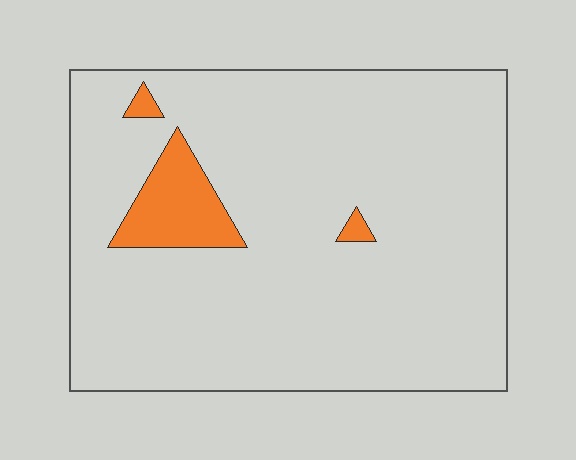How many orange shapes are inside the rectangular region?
3.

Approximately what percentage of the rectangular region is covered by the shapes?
Approximately 5%.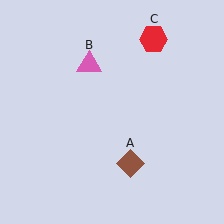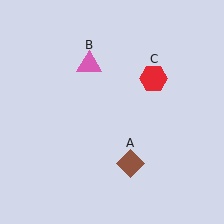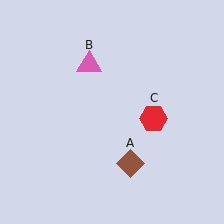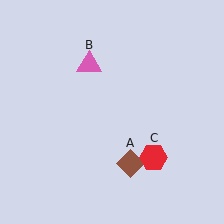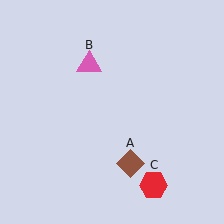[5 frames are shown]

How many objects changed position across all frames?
1 object changed position: red hexagon (object C).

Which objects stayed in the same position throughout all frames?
Brown diamond (object A) and pink triangle (object B) remained stationary.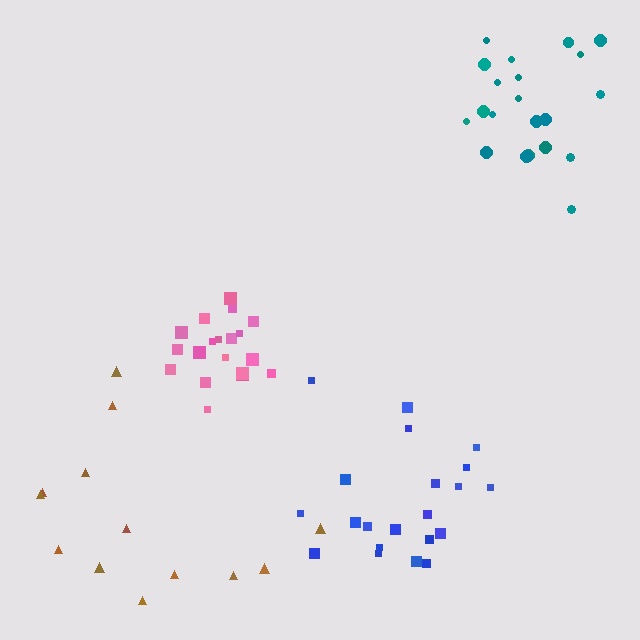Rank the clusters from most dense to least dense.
pink, teal, blue, brown.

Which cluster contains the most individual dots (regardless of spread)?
Teal (22).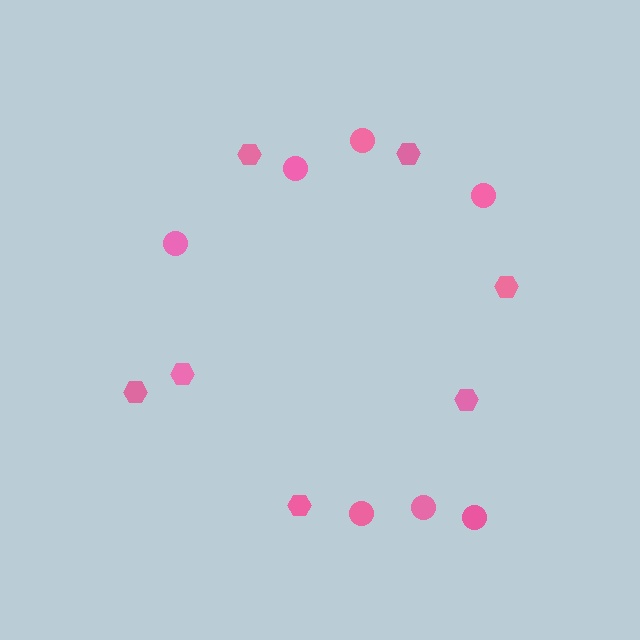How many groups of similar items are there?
There are 2 groups: one group of hexagons (7) and one group of circles (7).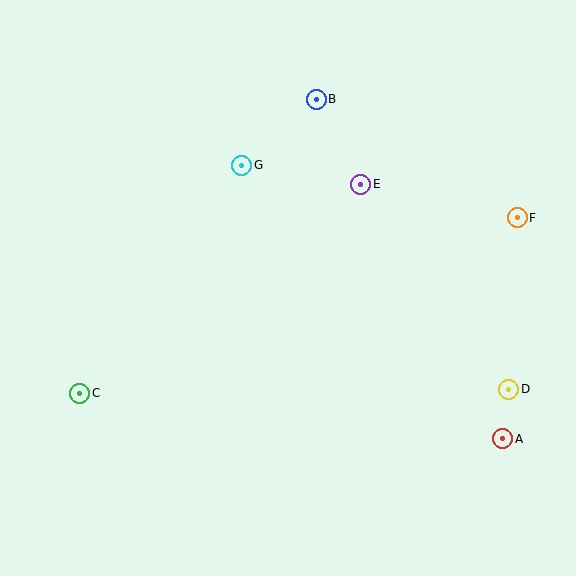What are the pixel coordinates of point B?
Point B is at (316, 99).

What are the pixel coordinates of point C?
Point C is at (80, 393).